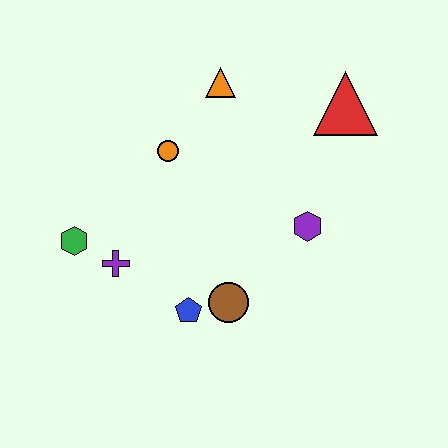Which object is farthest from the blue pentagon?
The red triangle is farthest from the blue pentagon.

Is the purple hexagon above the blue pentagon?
Yes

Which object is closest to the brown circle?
The blue pentagon is closest to the brown circle.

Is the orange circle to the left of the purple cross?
No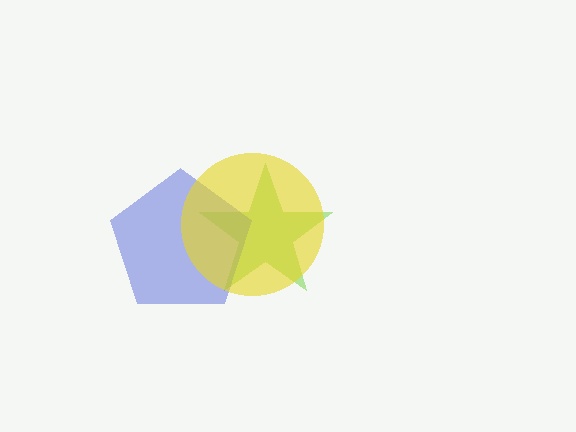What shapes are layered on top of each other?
The layered shapes are: a lime star, a blue pentagon, a yellow circle.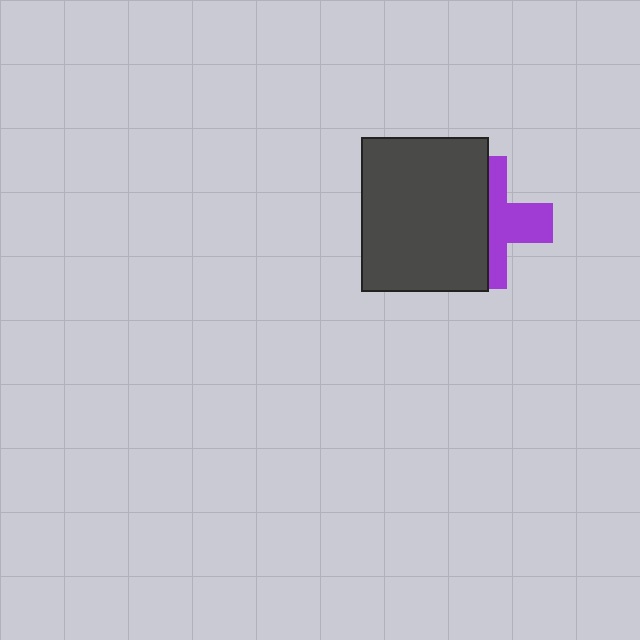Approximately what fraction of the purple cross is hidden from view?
Roughly 53% of the purple cross is hidden behind the dark gray rectangle.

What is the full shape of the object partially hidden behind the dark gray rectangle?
The partially hidden object is a purple cross.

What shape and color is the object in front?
The object in front is a dark gray rectangle.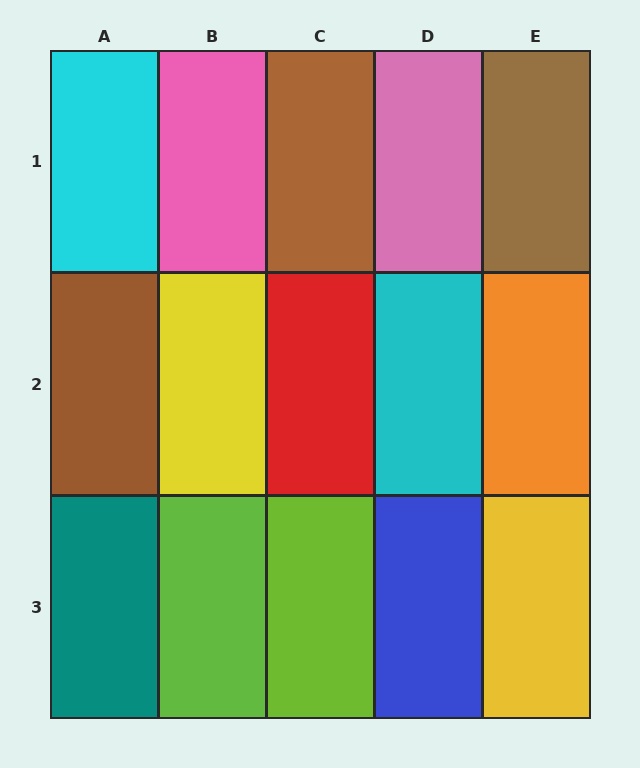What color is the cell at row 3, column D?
Blue.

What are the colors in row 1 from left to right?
Cyan, pink, brown, pink, brown.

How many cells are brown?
3 cells are brown.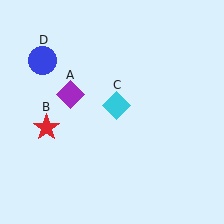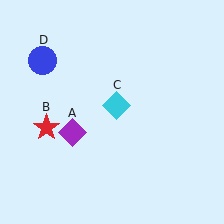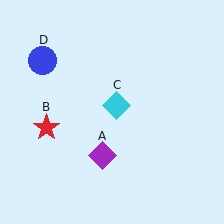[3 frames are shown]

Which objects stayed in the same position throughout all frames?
Red star (object B) and cyan diamond (object C) and blue circle (object D) remained stationary.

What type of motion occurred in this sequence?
The purple diamond (object A) rotated counterclockwise around the center of the scene.